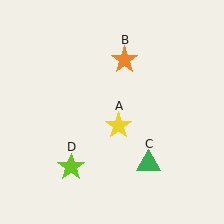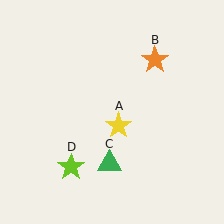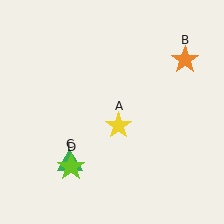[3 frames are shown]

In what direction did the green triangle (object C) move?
The green triangle (object C) moved left.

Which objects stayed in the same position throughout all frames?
Yellow star (object A) and lime star (object D) remained stationary.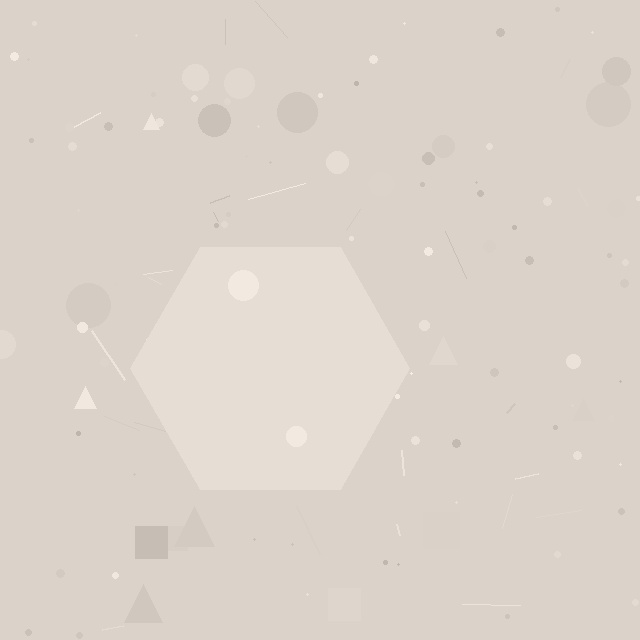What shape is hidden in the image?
A hexagon is hidden in the image.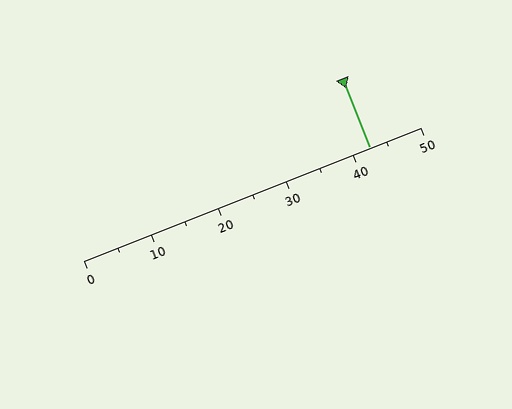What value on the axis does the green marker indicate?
The marker indicates approximately 42.5.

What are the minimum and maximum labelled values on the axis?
The axis runs from 0 to 50.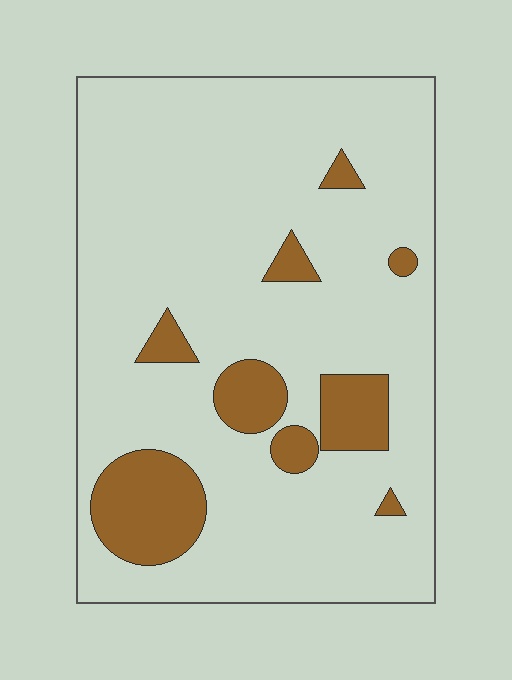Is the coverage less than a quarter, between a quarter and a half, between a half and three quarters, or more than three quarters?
Less than a quarter.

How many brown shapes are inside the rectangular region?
9.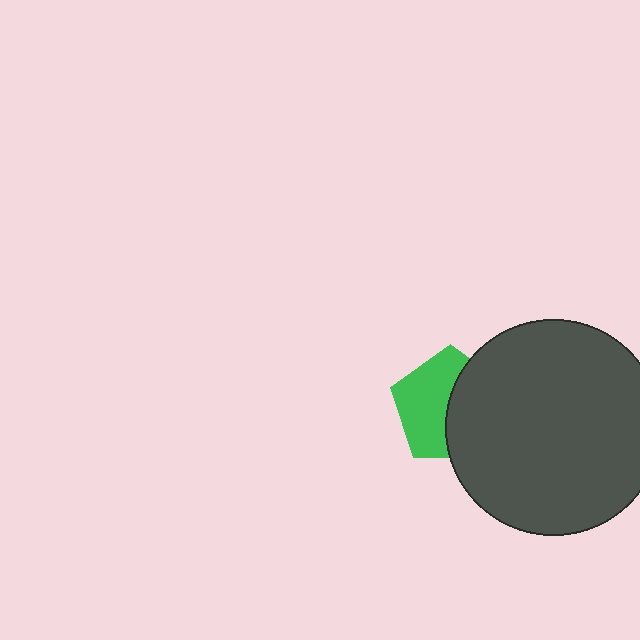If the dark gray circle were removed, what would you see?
You would see the complete green pentagon.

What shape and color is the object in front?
The object in front is a dark gray circle.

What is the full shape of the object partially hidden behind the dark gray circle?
The partially hidden object is a green pentagon.